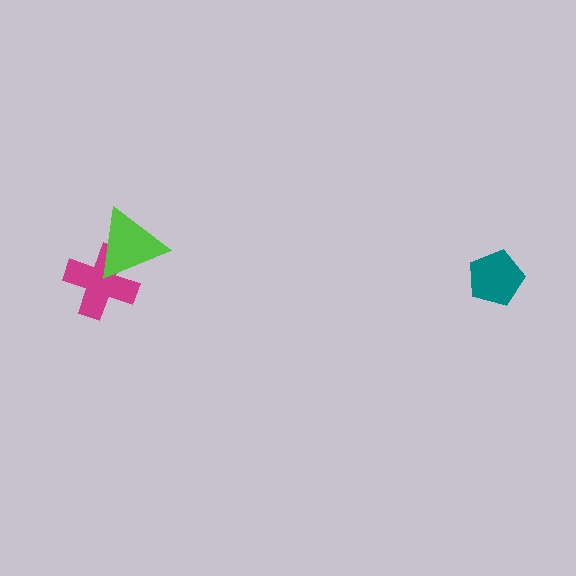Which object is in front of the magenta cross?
The lime triangle is in front of the magenta cross.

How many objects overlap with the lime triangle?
1 object overlaps with the lime triangle.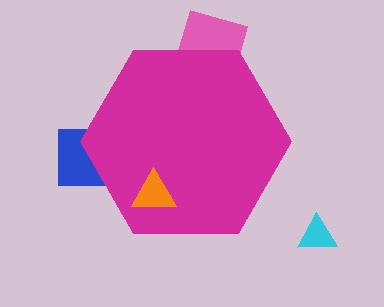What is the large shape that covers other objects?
A magenta hexagon.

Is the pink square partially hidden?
Yes, the pink square is partially hidden behind the magenta hexagon.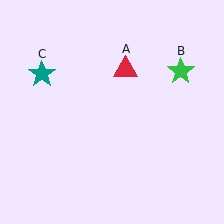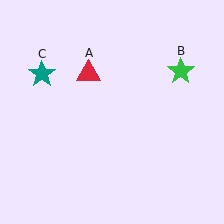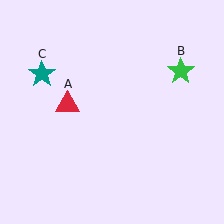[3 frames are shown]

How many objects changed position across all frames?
1 object changed position: red triangle (object A).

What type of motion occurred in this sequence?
The red triangle (object A) rotated counterclockwise around the center of the scene.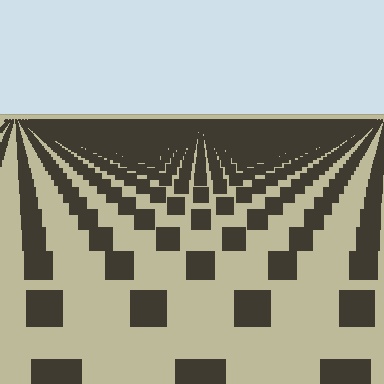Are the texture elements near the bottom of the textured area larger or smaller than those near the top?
Larger. Near the bottom, elements are closer to the viewer and appear at a bigger on-screen size.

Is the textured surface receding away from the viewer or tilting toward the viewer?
The surface is receding away from the viewer. Texture elements get smaller and denser toward the top.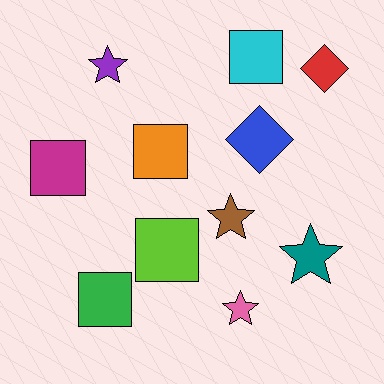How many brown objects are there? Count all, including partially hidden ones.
There is 1 brown object.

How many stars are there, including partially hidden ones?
There are 4 stars.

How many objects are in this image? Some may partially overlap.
There are 11 objects.